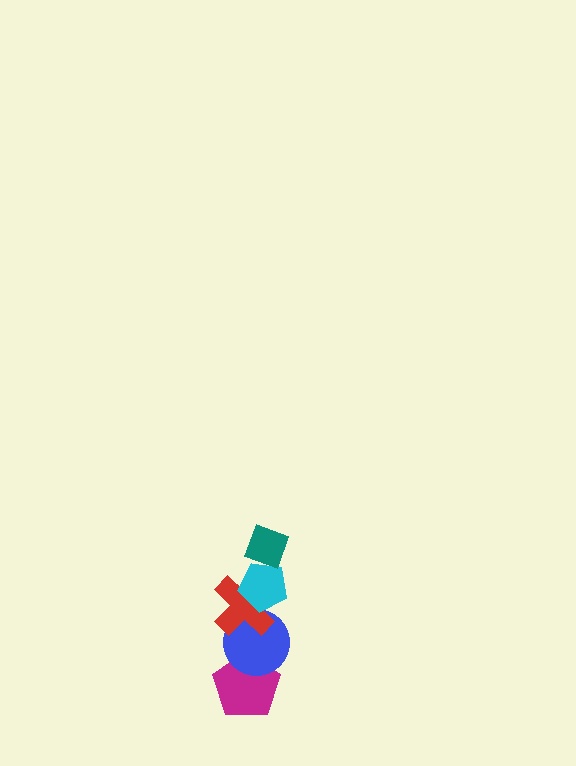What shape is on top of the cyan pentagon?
The teal diamond is on top of the cyan pentagon.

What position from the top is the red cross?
The red cross is 3rd from the top.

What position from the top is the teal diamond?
The teal diamond is 1st from the top.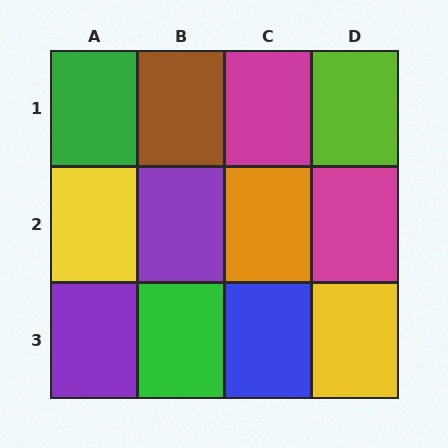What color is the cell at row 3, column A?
Purple.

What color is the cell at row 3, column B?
Green.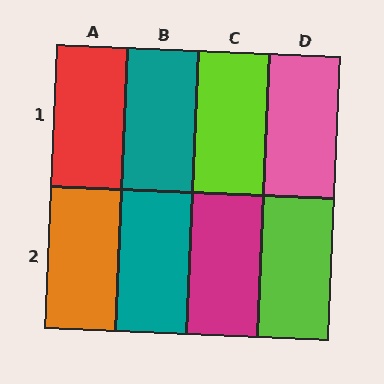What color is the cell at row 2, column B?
Teal.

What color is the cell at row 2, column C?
Magenta.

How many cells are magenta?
1 cell is magenta.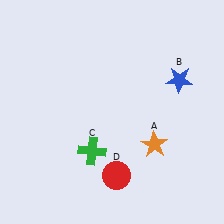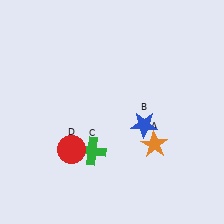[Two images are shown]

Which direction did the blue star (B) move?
The blue star (B) moved down.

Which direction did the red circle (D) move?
The red circle (D) moved left.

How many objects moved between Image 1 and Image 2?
2 objects moved between the two images.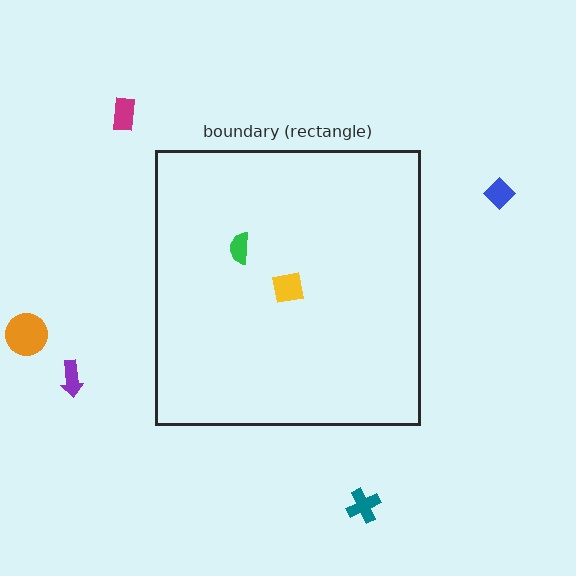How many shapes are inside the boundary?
2 inside, 5 outside.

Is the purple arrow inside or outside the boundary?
Outside.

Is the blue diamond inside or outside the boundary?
Outside.